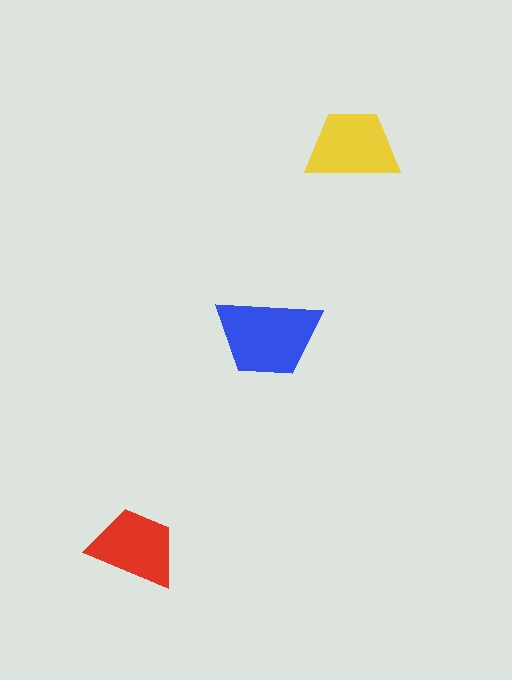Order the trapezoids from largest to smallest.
the blue one, the yellow one, the red one.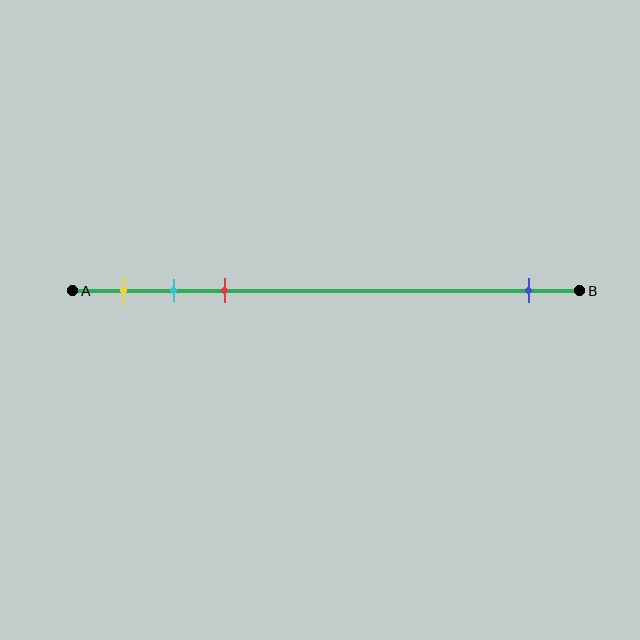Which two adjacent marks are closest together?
The cyan and red marks are the closest adjacent pair.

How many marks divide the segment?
There are 4 marks dividing the segment.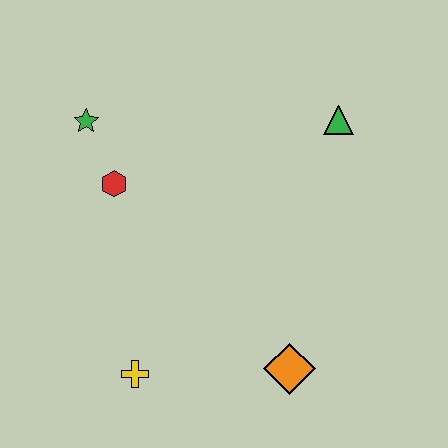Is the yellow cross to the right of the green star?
Yes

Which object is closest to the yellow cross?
The orange diamond is closest to the yellow cross.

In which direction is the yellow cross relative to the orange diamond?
The yellow cross is to the left of the orange diamond.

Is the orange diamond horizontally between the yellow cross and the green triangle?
Yes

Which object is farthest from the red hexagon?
The orange diamond is farthest from the red hexagon.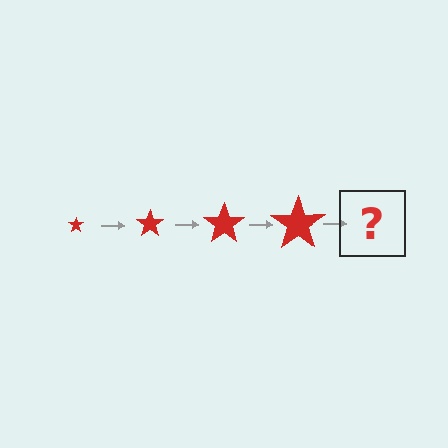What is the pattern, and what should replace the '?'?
The pattern is that the star gets progressively larger each step. The '?' should be a red star, larger than the previous one.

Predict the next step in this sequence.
The next step is a red star, larger than the previous one.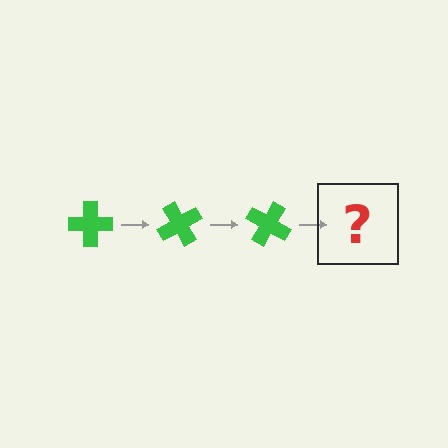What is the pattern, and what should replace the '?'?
The pattern is that the cross rotates 60 degrees each step. The '?' should be a green cross rotated 180 degrees.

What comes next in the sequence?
The next element should be a green cross rotated 180 degrees.